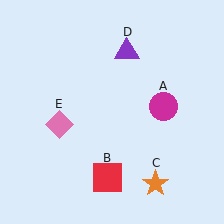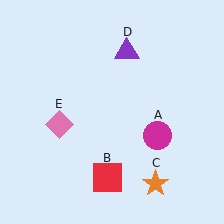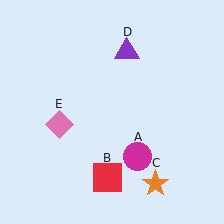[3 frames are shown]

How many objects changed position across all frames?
1 object changed position: magenta circle (object A).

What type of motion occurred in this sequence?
The magenta circle (object A) rotated clockwise around the center of the scene.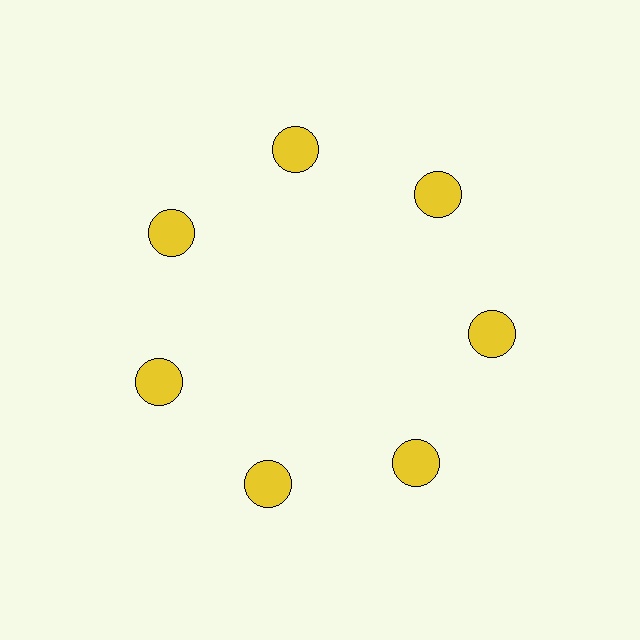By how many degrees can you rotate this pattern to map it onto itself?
The pattern maps onto itself every 51 degrees of rotation.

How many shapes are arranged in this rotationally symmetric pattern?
There are 7 shapes, arranged in 7 groups of 1.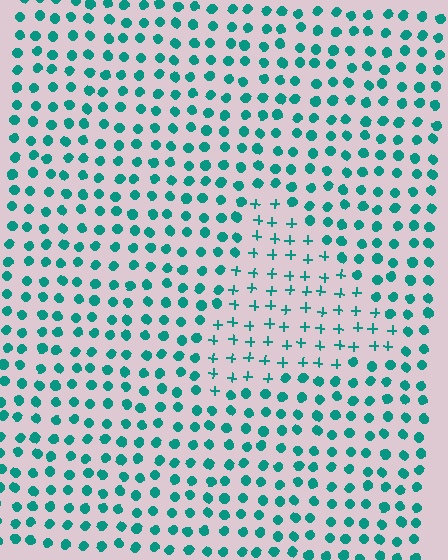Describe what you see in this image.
The image is filled with small teal elements arranged in a uniform grid. A triangle-shaped region contains plus signs, while the surrounding area contains circles. The boundary is defined purely by the change in element shape.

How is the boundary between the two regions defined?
The boundary is defined by a change in element shape: plus signs inside vs. circles outside. All elements share the same color and spacing.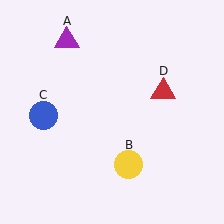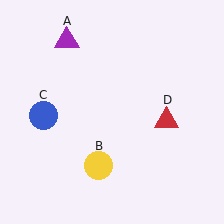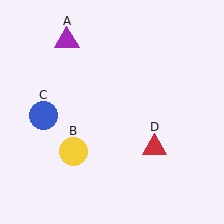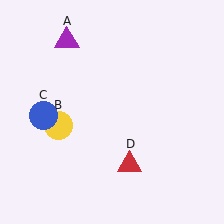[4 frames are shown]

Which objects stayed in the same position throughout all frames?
Purple triangle (object A) and blue circle (object C) remained stationary.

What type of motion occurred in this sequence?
The yellow circle (object B), red triangle (object D) rotated clockwise around the center of the scene.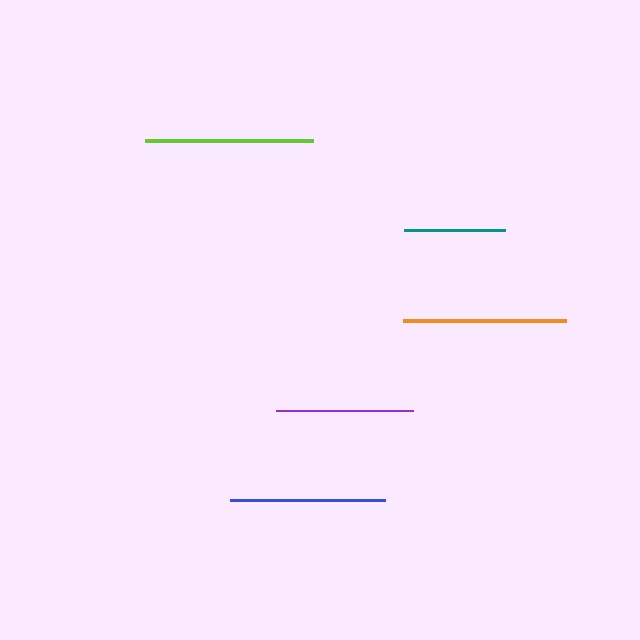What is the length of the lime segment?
The lime segment is approximately 168 pixels long.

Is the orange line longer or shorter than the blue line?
The orange line is longer than the blue line.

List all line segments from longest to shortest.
From longest to shortest: lime, orange, blue, purple, teal.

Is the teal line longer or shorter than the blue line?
The blue line is longer than the teal line.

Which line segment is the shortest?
The teal line is the shortest at approximately 101 pixels.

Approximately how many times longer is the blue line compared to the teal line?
The blue line is approximately 1.5 times the length of the teal line.